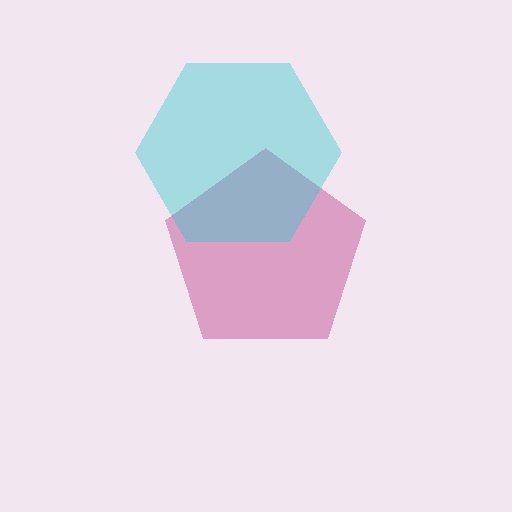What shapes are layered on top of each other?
The layered shapes are: a magenta pentagon, a cyan hexagon.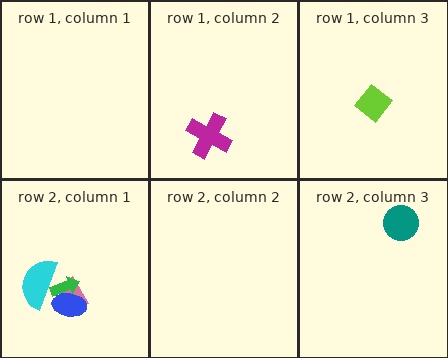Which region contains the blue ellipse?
The row 2, column 1 region.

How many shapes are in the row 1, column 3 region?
1.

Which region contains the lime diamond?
The row 1, column 3 region.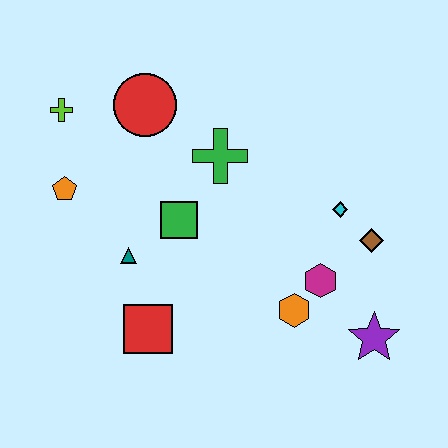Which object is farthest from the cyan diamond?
The lime cross is farthest from the cyan diamond.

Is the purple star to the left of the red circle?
No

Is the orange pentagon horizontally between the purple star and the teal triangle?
No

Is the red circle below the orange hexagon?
No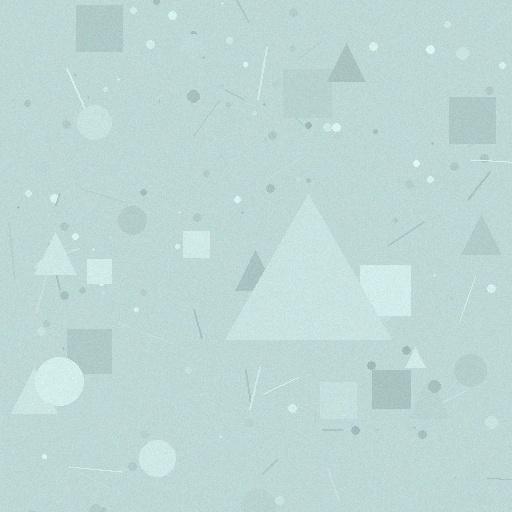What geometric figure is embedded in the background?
A triangle is embedded in the background.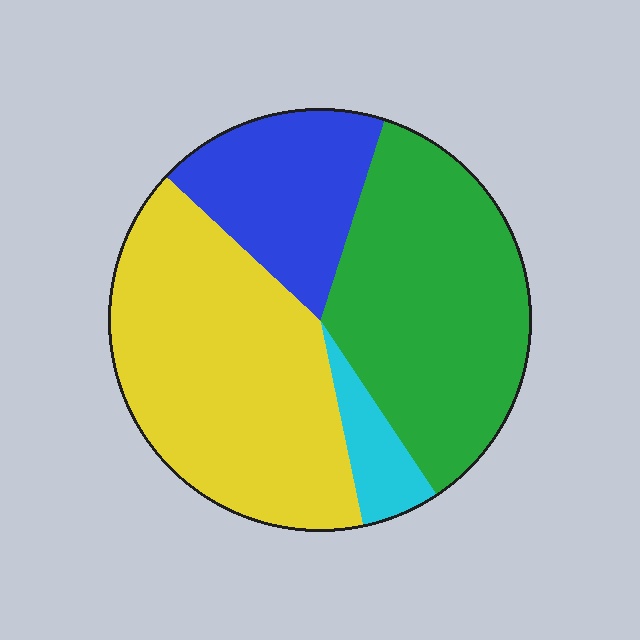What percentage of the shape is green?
Green covers about 35% of the shape.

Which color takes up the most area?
Yellow, at roughly 40%.